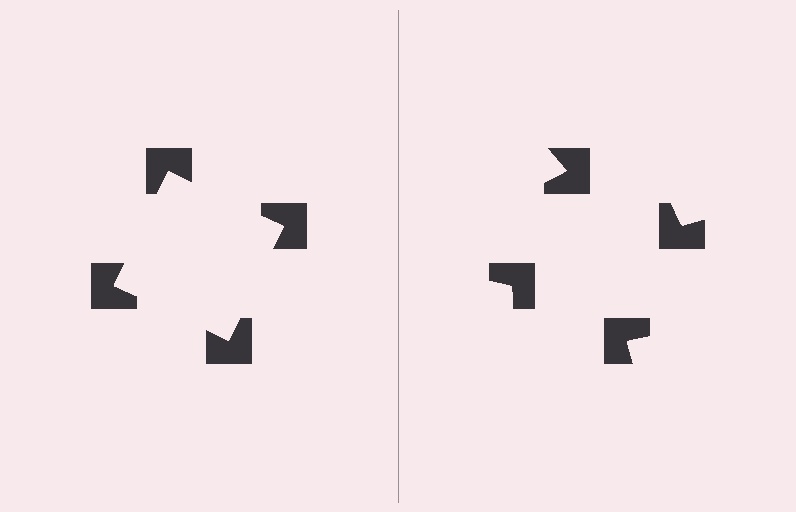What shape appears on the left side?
An illusory square.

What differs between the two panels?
The notched squares are positioned identically on both sides; only the wedge orientations differ. On the left they align to a square; on the right they are misaligned.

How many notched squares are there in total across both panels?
8 — 4 on each side.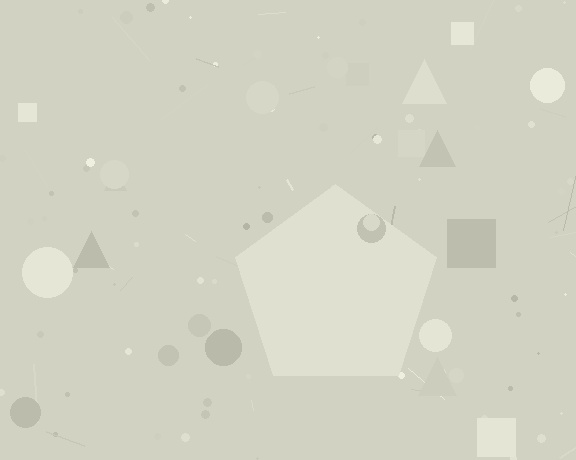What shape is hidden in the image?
A pentagon is hidden in the image.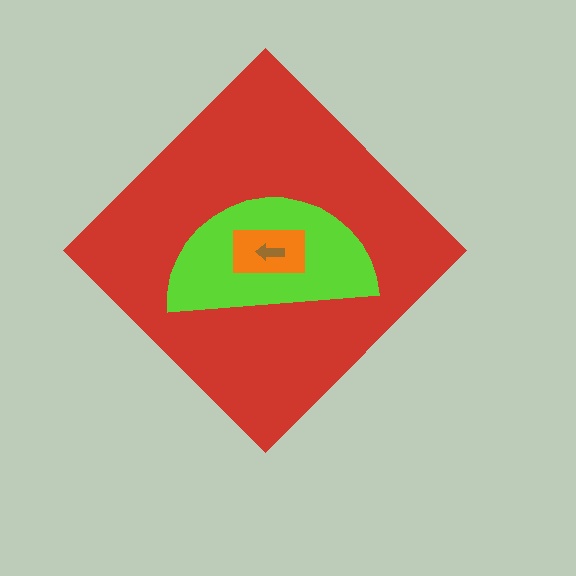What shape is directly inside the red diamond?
The lime semicircle.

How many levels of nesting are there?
4.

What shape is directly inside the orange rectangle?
The brown arrow.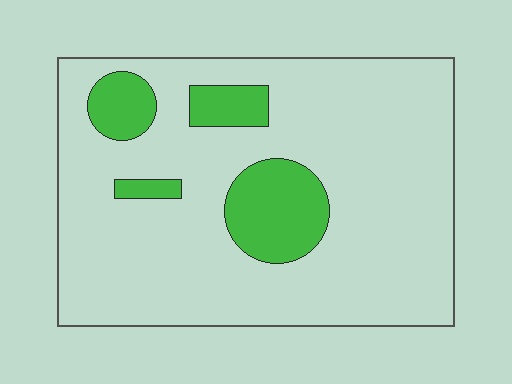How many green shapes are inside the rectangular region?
4.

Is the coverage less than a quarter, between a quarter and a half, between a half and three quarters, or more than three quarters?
Less than a quarter.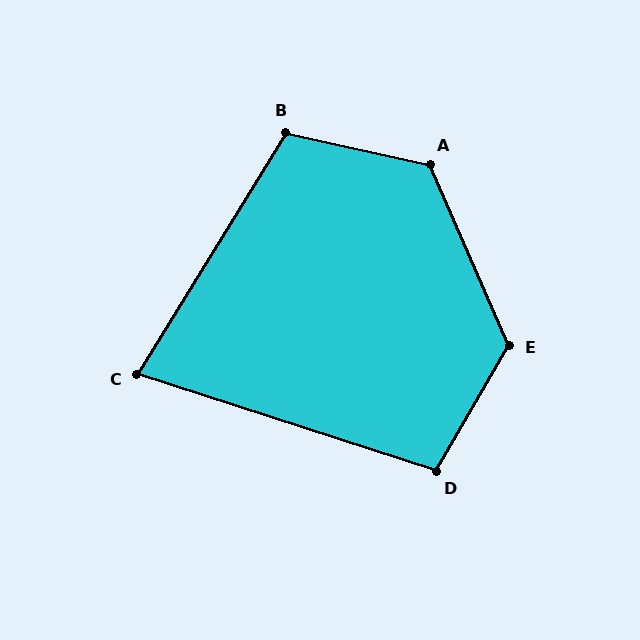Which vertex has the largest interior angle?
E, at approximately 126 degrees.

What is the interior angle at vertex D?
Approximately 102 degrees (obtuse).